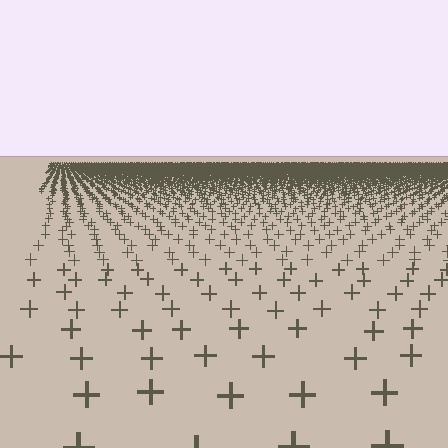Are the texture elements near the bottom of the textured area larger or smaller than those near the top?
Larger. Near the bottom, elements are closer to the viewer and appear at a bigger on-screen size.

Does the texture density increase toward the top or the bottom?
Density increases toward the top.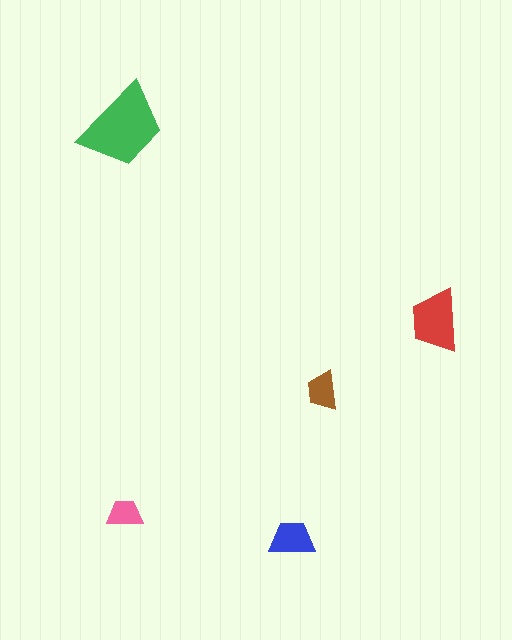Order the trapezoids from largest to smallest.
the green one, the red one, the blue one, the brown one, the pink one.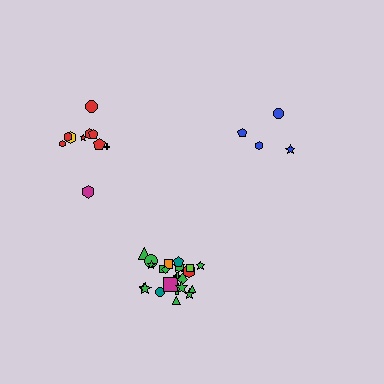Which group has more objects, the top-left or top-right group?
The top-left group.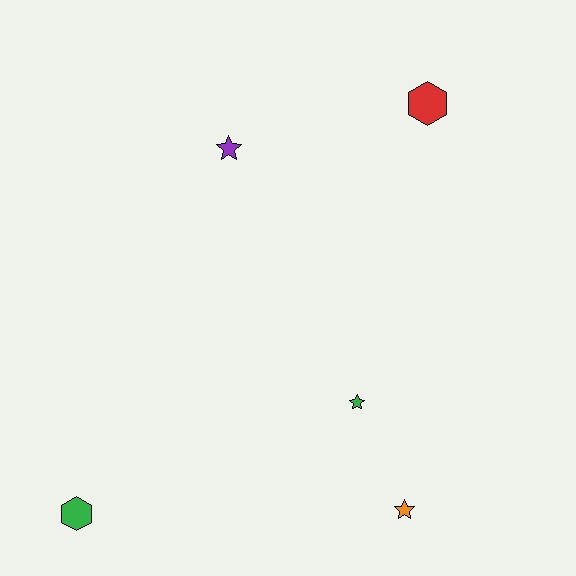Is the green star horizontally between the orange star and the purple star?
Yes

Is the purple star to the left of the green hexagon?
No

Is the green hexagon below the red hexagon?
Yes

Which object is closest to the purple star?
The red hexagon is closest to the purple star.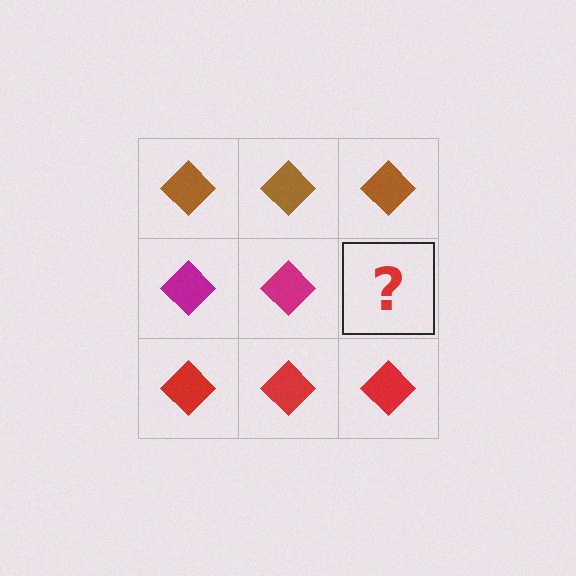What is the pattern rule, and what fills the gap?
The rule is that each row has a consistent color. The gap should be filled with a magenta diamond.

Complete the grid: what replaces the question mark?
The question mark should be replaced with a magenta diamond.